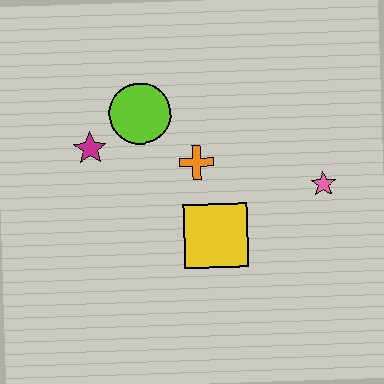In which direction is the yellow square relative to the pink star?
The yellow square is to the left of the pink star.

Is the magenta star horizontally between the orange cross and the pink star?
No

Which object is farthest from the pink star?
The magenta star is farthest from the pink star.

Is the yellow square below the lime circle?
Yes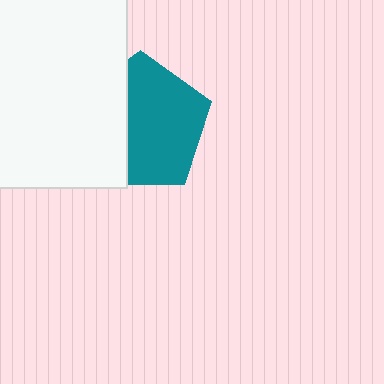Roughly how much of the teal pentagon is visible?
About half of it is visible (roughly 63%).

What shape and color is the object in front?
The object in front is a white rectangle.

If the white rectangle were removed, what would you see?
You would see the complete teal pentagon.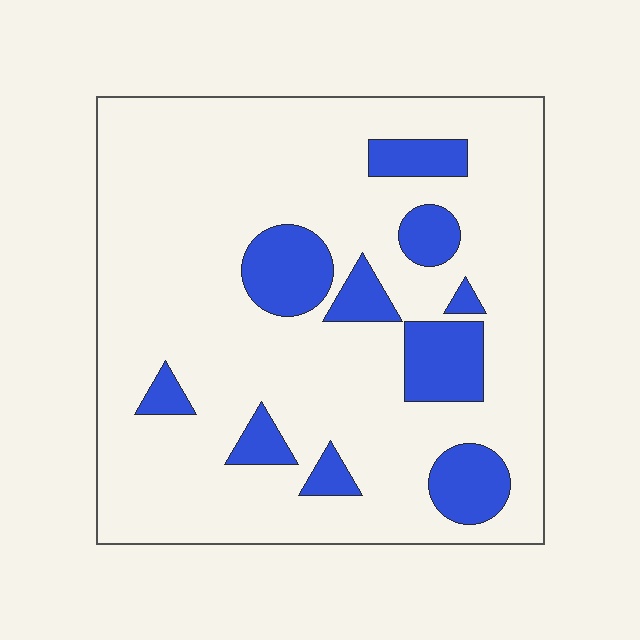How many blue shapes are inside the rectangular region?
10.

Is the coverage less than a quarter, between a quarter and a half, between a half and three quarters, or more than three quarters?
Less than a quarter.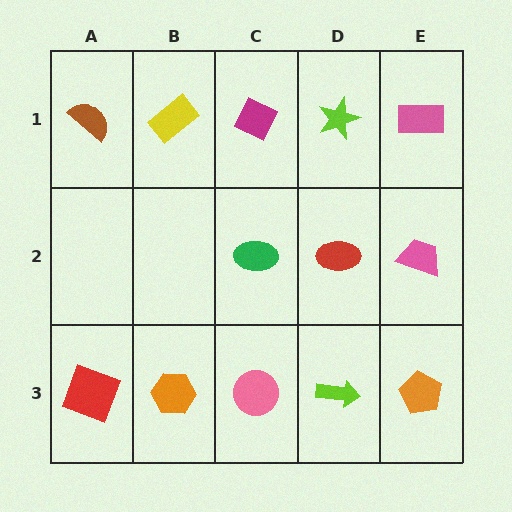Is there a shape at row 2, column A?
No, that cell is empty.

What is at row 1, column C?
A magenta diamond.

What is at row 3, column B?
An orange hexagon.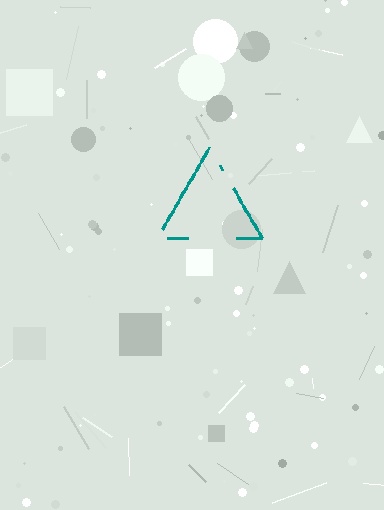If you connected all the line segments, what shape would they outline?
They would outline a triangle.